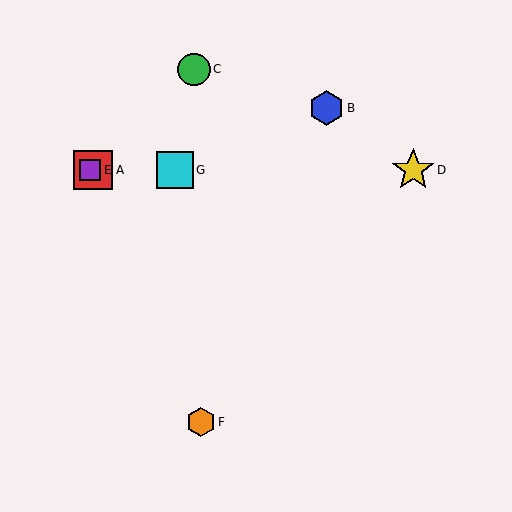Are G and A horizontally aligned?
Yes, both are at y≈170.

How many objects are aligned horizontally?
4 objects (A, D, E, G) are aligned horizontally.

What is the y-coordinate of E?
Object E is at y≈170.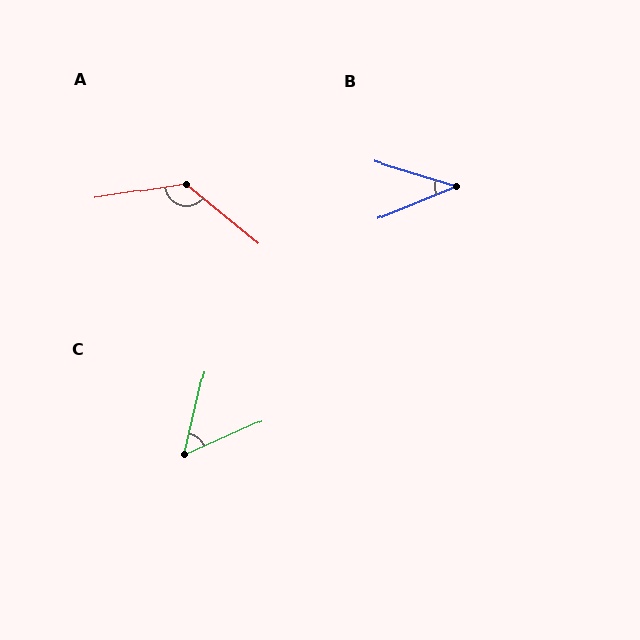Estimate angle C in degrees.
Approximately 53 degrees.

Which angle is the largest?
A, at approximately 132 degrees.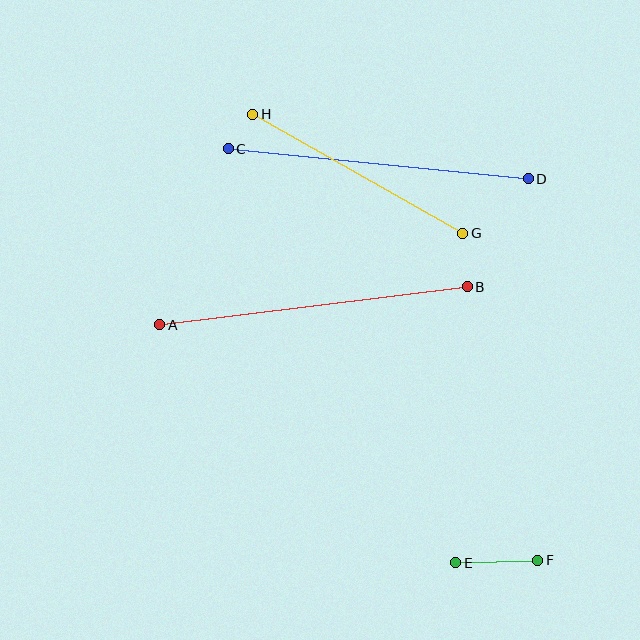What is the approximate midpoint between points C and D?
The midpoint is at approximately (378, 164) pixels.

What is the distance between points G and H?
The distance is approximately 241 pixels.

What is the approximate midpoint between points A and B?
The midpoint is at approximately (313, 306) pixels.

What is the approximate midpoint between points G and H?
The midpoint is at approximately (358, 174) pixels.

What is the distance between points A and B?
The distance is approximately 310 pixels.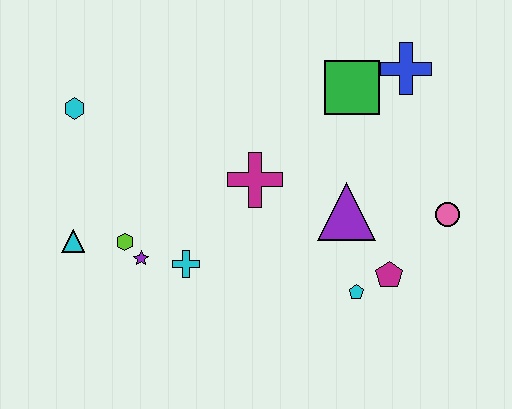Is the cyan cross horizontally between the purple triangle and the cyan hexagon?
Yes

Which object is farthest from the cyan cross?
The blue cross is farthest from the cyan cross.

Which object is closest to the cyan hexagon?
The cyan triangle is closest to the cyan hexagon.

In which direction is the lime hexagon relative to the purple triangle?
The lime hexagon is to the left of the purple triangle.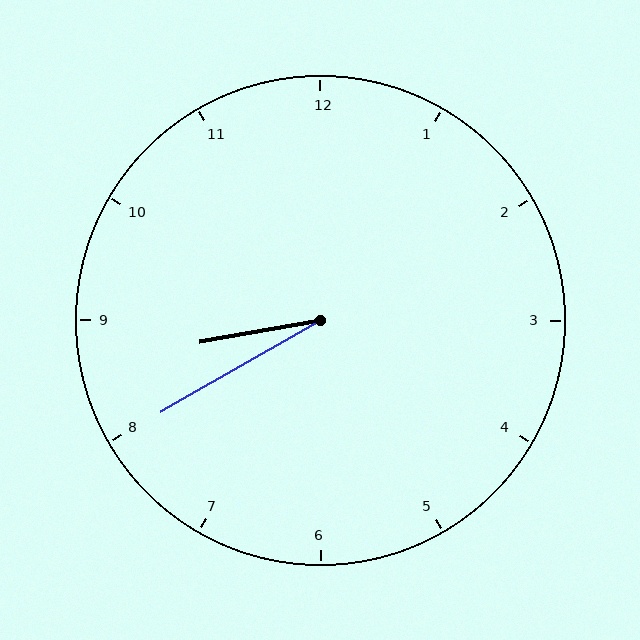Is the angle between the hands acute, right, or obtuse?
It is acute.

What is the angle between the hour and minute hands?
Approximately 20 degrees.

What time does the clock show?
8:40.